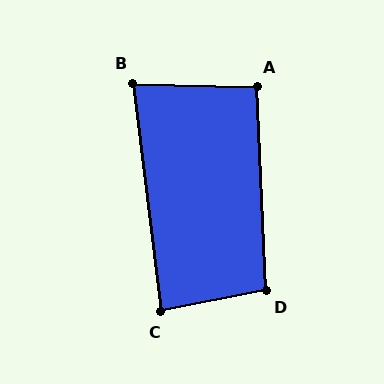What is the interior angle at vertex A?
Approximately 94 degrees (approximately right).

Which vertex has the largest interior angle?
D, at approximately 99 degrees.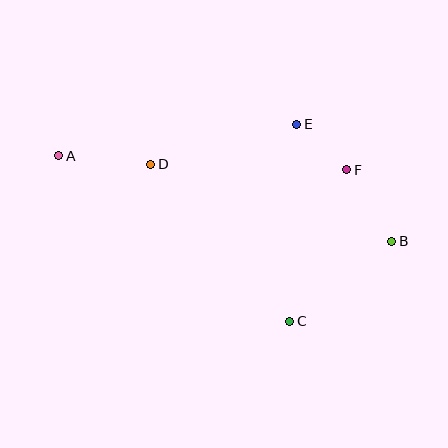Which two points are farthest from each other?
Points A and B are farthest from each other.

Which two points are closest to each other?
Points E and F are closest to each other.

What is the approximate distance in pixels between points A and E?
The distance between A and E is approximately 240 pixels.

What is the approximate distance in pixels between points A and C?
The distance between A and C is approximately 284 pixels.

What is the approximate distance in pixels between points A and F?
The distance between A and F is approximately 289 pixels.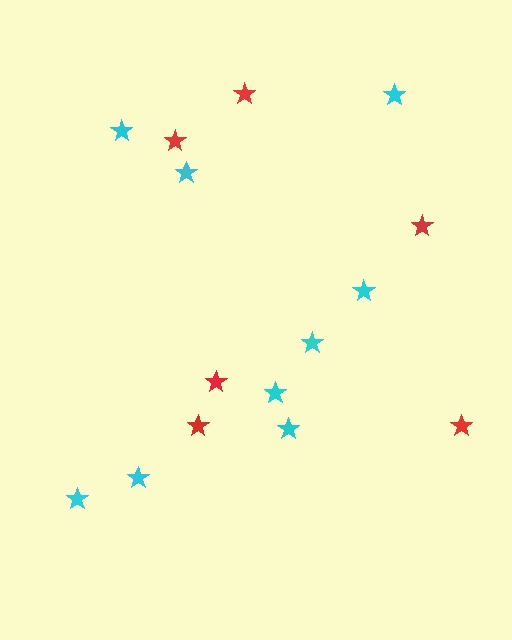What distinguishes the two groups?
There are 2 groups: one group of red stars (6) and one group of cyan stars (9).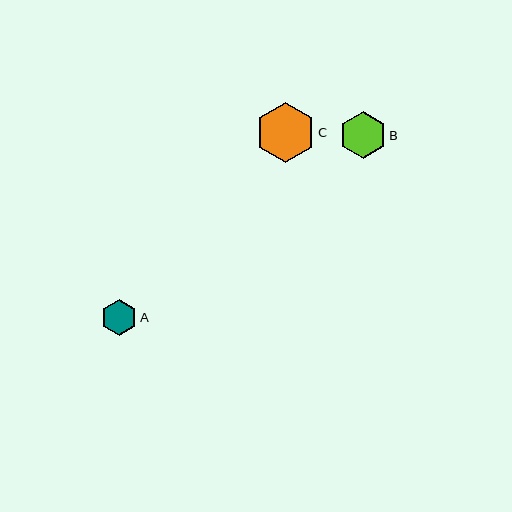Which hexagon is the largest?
Hexagon C is the largest with a size of approximately 60 pixels.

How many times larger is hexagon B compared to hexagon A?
Hexagon B is approximately 1.3 times the size of hexagon A.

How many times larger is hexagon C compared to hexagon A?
Hexagon C is approximately 1.7 times the size of hexagon A.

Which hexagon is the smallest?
Hexagon A is the smallest with a size of approximately 36 pixels.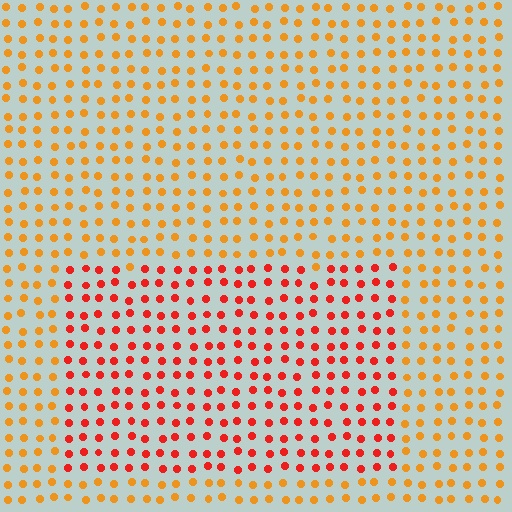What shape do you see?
I see a rectangle.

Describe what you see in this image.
The image is filled with small orange elements in a uniform arrangement. A rectangle-shaped region is visible where the elements are tinted to a slightly different hue, forming a subtle color boundary.